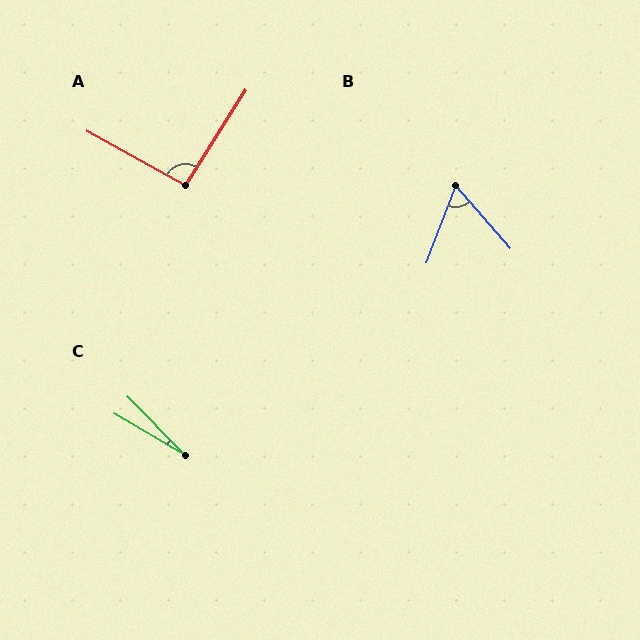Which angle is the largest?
A, at approximately 93 degrees.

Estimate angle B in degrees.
Approximately 62 degrees.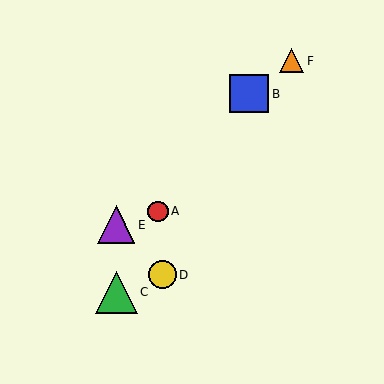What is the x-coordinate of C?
Object C is at x≈116.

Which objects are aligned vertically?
Objects C, E are aligned vertically.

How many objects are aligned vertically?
2 objects (C, E) are aligned vertically.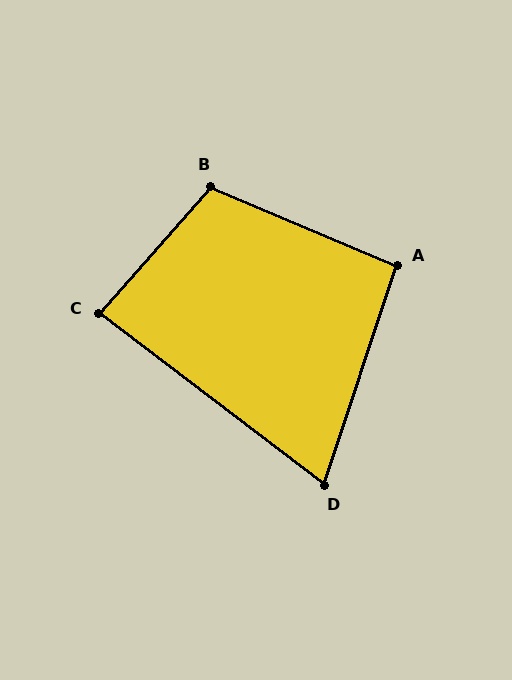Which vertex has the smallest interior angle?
D, at approximately 71 degrees.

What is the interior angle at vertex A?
Approximately 94 degrees (approximately right).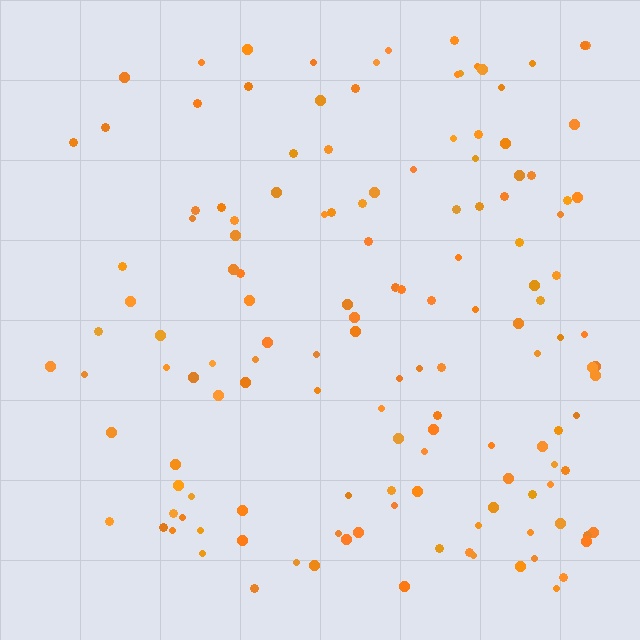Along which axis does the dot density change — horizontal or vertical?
Horizontal.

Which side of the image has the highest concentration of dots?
The right.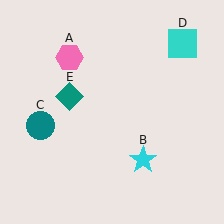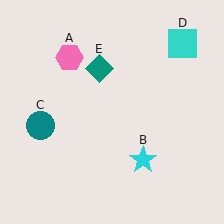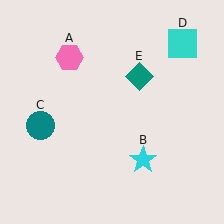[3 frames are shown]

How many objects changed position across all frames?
1 object changed position: teal diamond (object E).